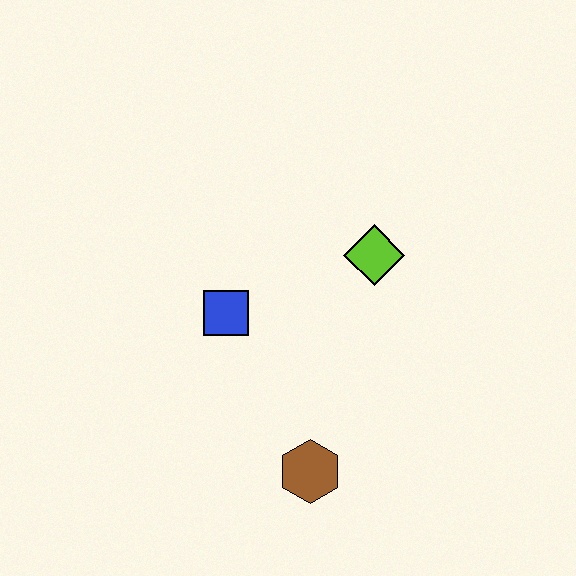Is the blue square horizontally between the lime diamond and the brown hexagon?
No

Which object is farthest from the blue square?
The brown hexagon is farthest from the blue square.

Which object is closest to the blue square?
The lime diamond is closest to the blue square.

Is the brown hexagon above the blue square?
No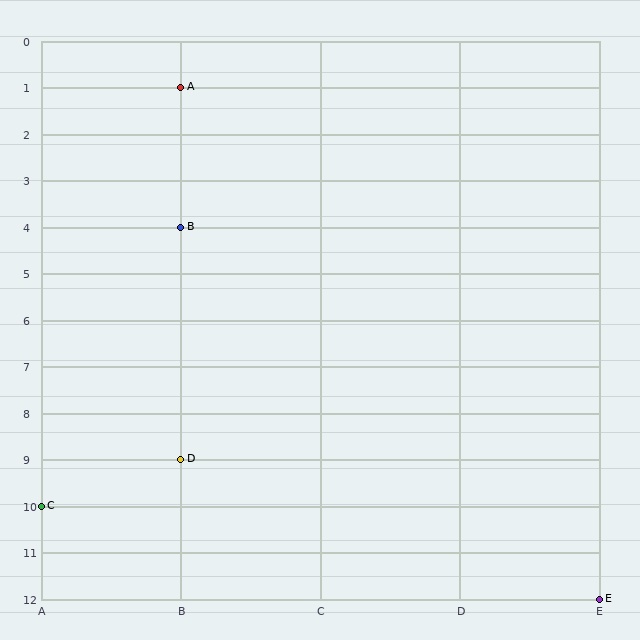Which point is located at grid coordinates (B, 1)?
Point A is at (B, 1).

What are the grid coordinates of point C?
Point C is at grid coordinates (A, 10).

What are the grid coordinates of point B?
Point B is at grid coordinates (B, 4).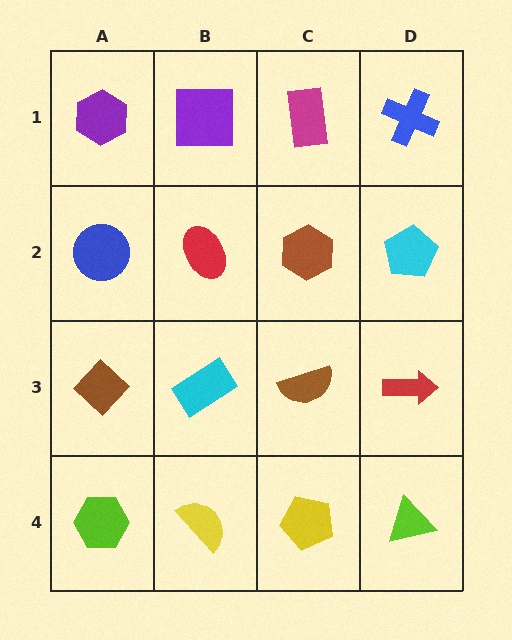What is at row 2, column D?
A cyan pentagon.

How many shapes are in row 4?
4 shapes.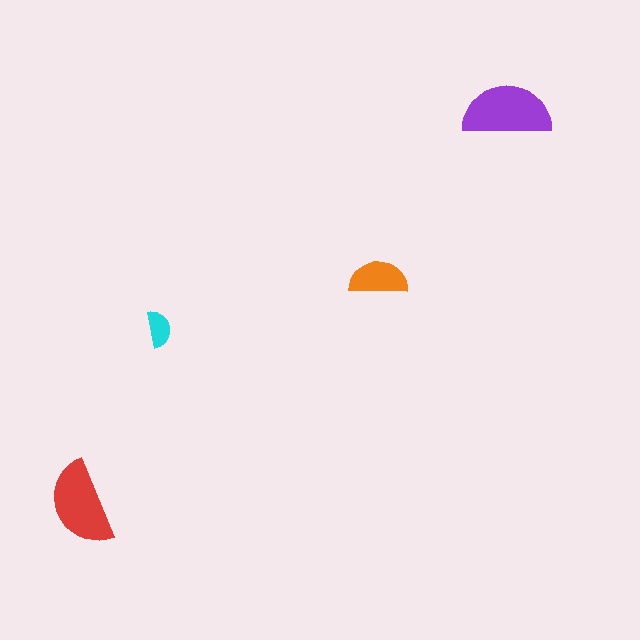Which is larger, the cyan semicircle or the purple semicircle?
The purple one.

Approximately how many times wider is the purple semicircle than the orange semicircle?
About 1.5 times wider.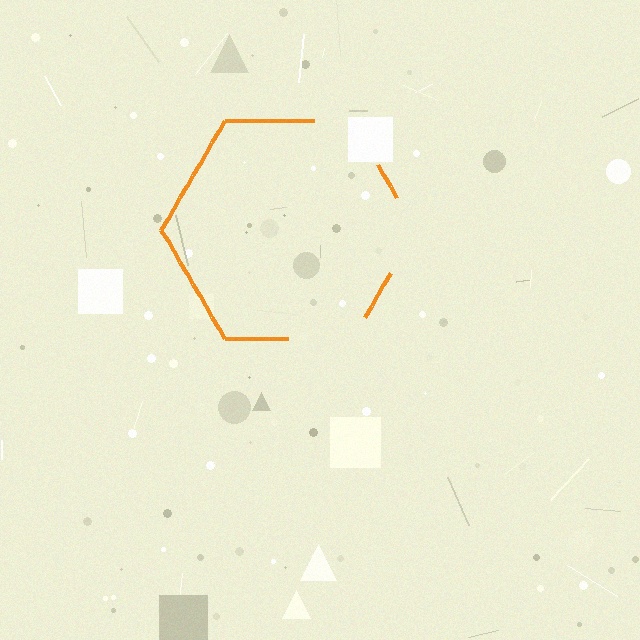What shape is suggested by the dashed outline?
The dashed outline suggests a hexagon.